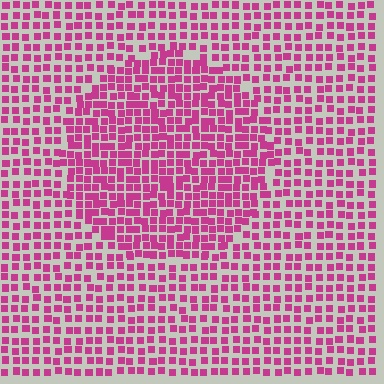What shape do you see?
I see a circle.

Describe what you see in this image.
The image contains small magenta elements arranged at two different densities. A circle-shaped region is visible where the elements are more densely packed than the surrounding area.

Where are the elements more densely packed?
The elements are more densely packed inside the circle boundary.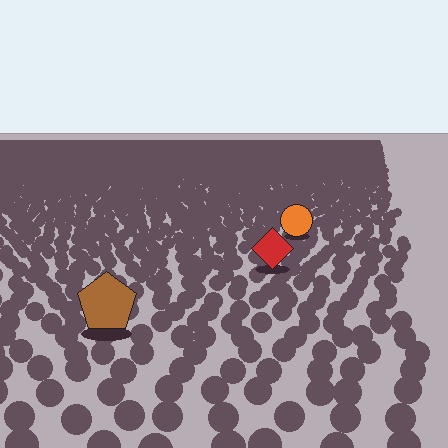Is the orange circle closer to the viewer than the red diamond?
No. The red diamond is closer — you can tell from the texture gradient: the ground texture is coarser near it.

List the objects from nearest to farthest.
From nearest to farthest: the brown pentagon, the red diamond, the orange circle.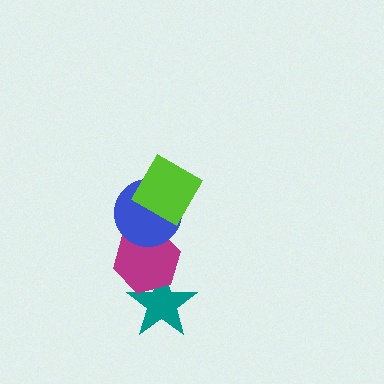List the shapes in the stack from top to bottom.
From top to bottom: the lime diamond, the blue circle, the magenta hexagon, the teal star.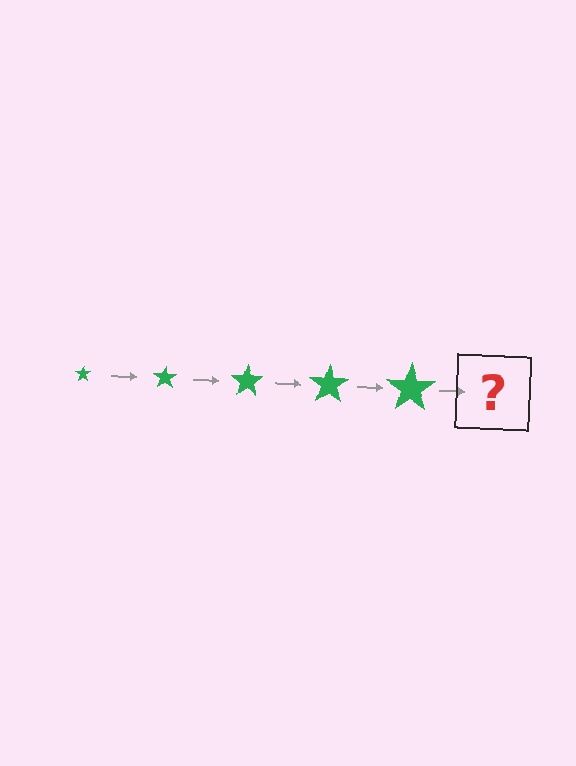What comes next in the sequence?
The next element should be a green star, larger than the previous one.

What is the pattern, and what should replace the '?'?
The pattern is that the star gets progressively larger each step. The '?' should be a green star, larger than the previous one.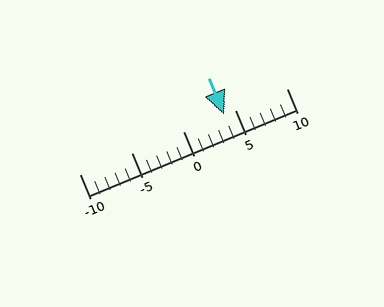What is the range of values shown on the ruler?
The ruler shows values from -10 to 10.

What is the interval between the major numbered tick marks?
The major tick marks are spaced 5 units apart.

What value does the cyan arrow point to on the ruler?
The cyan arrow points to approximately 4.